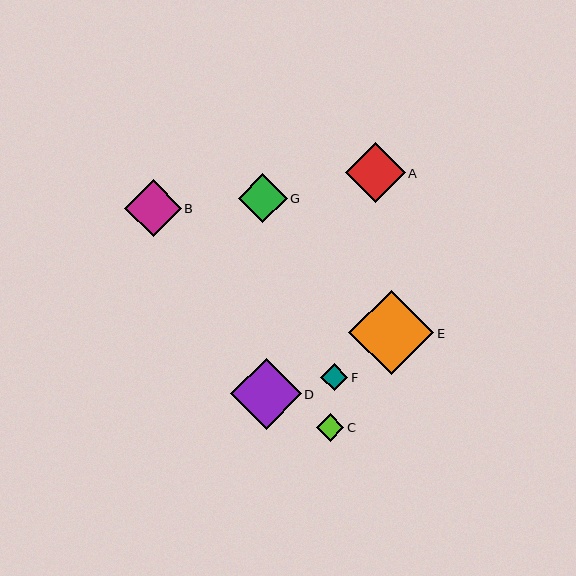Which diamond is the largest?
Diamond E is the largest with a size of approximately 85 pixels.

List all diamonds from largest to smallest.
From largest to smallest: E, D, A, B, G, C, F.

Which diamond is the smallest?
Diamond F is the smallest with a size of approximately 27 pixels.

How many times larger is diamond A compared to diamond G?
Diamond A is approximately 1.2 times the size of diamond G.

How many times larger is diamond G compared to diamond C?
Diamond G is approximately 1.8 times the size of diamond C.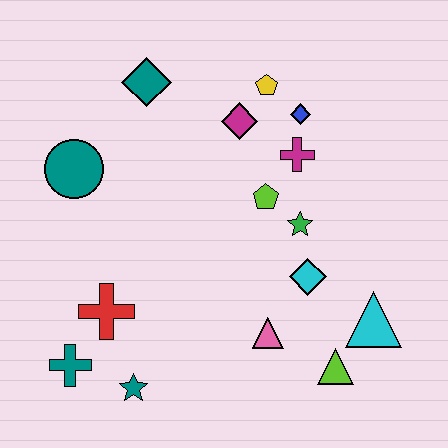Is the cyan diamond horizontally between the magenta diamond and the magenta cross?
No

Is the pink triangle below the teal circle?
Yes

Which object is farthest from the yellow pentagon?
The teal cross is farthest from the yellow pentagon.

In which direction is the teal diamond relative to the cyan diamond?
The teal diamond is above the cyan diamond.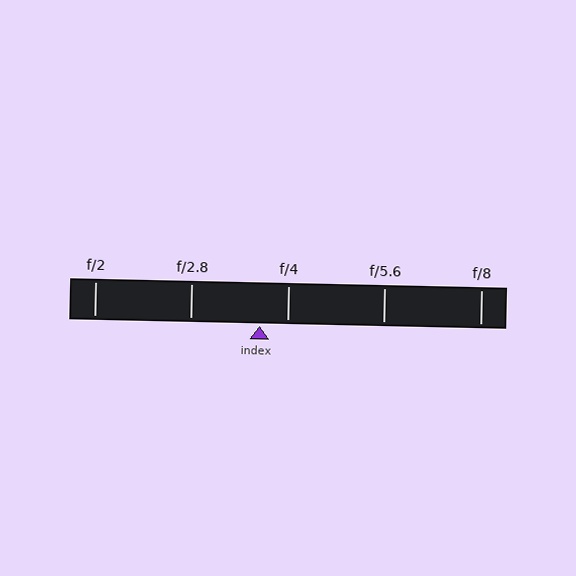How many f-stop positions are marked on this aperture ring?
There are 5 f-stop positions marked.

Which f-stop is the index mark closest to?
The index mark is closest to f/4.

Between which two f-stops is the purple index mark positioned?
The index mark is between f/2.8 and f/4.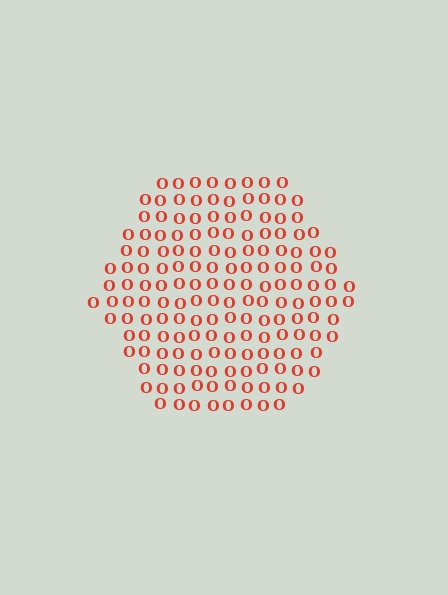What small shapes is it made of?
It is made of small letter O's.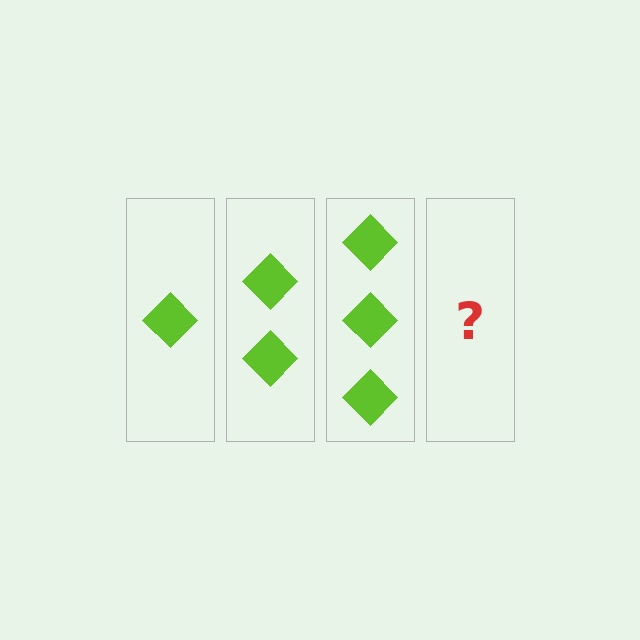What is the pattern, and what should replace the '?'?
The pattern is that each step adds one more diamond. The '?' should be 4 diamonds.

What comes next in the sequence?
The next element should be 4 diamonds.